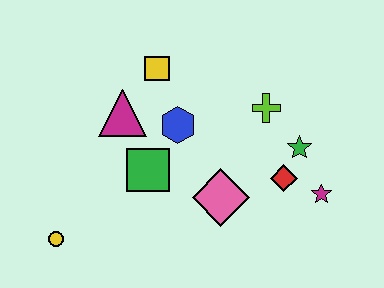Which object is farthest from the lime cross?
The yellow circle is farthest from the lime cross.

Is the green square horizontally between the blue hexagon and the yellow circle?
Yes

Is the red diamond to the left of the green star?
Yes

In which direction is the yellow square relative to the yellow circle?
The yellow square is above the yellow circle.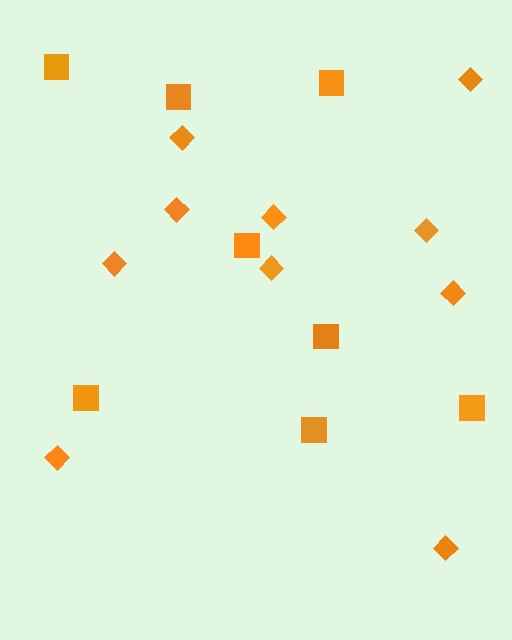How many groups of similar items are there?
There are 2 groups: one group of diamonds (10) and one group of squares (8).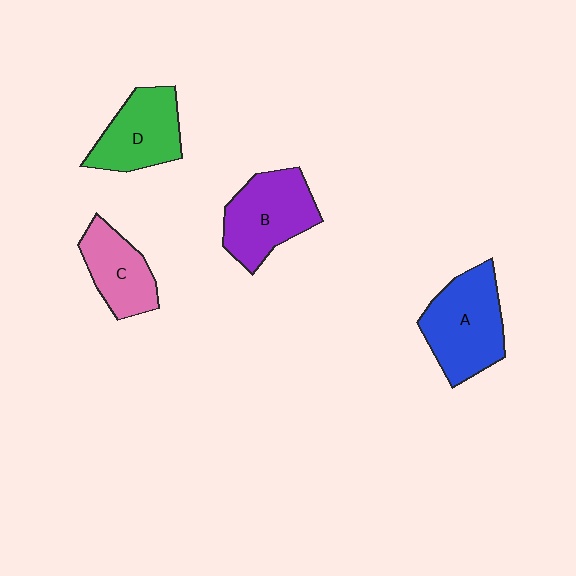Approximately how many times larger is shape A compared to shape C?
Approximately 1.5 times.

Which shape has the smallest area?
Shape C (pink).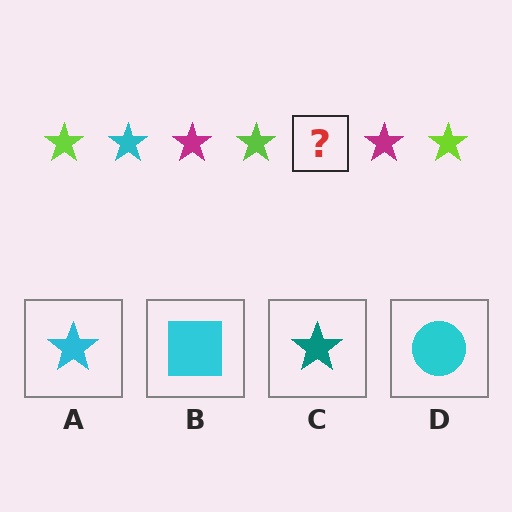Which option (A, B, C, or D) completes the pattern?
A.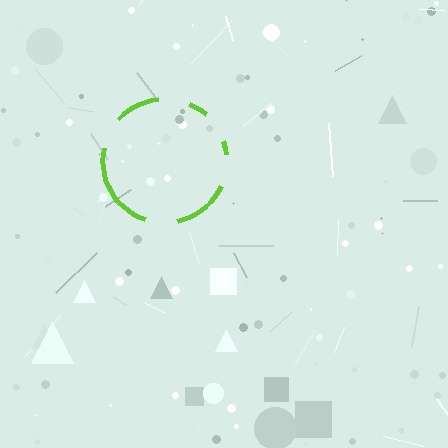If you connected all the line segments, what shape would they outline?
They would outline a circle.